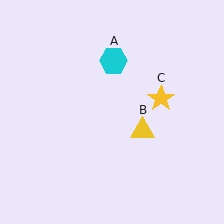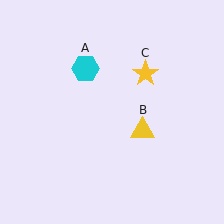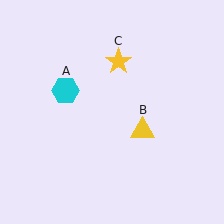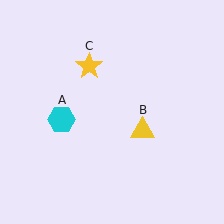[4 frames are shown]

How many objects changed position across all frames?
2 objects changed position: cyan hexagon (object A), yellow star (object C).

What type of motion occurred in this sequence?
The cyan hexagon (object A), yellow star (object C) rotated counterclockwise around the center of the scene.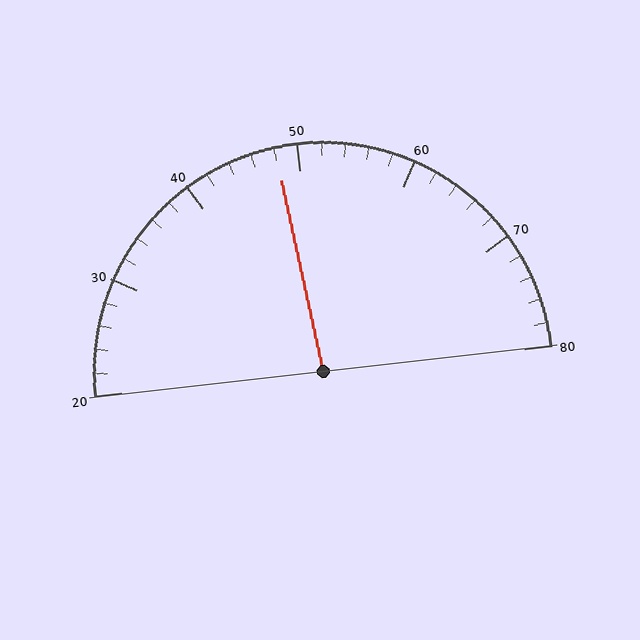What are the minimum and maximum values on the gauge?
The gauge ranges from 20 to 80.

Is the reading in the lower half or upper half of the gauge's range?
The reading is in the lower half of the range (20 to 80).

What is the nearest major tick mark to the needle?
The nearest major tick mark is 50.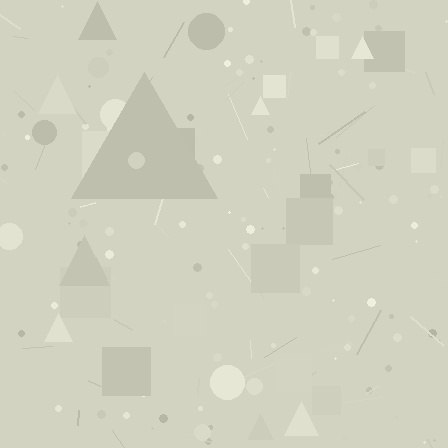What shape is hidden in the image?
A triangle is hidden in the image.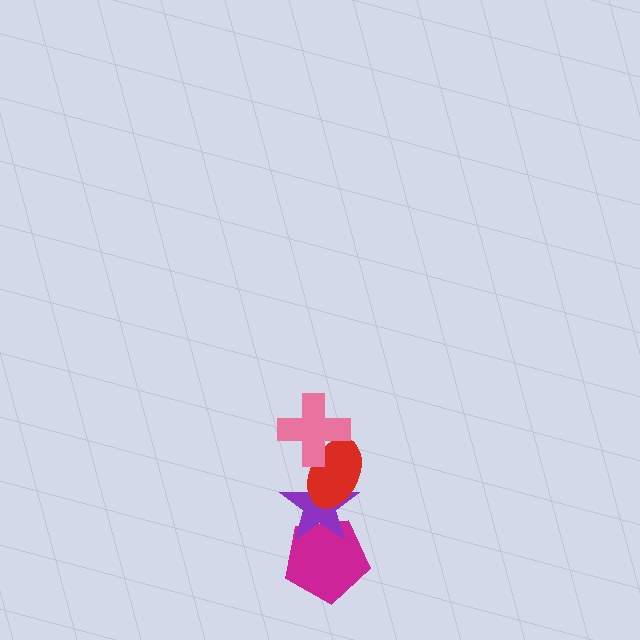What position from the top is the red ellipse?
The red ellipse is 2nd from the top.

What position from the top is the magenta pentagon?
The magenta pentagon is 4th from the top.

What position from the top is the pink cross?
The pink cross is 1st from the top.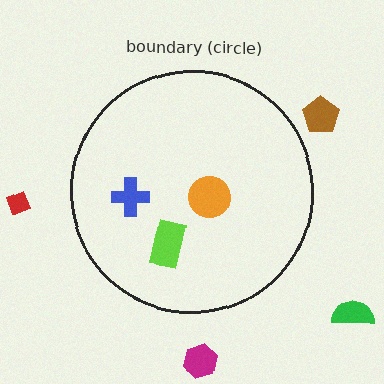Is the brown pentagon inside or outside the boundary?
Outside.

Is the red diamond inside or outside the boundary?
Outside.